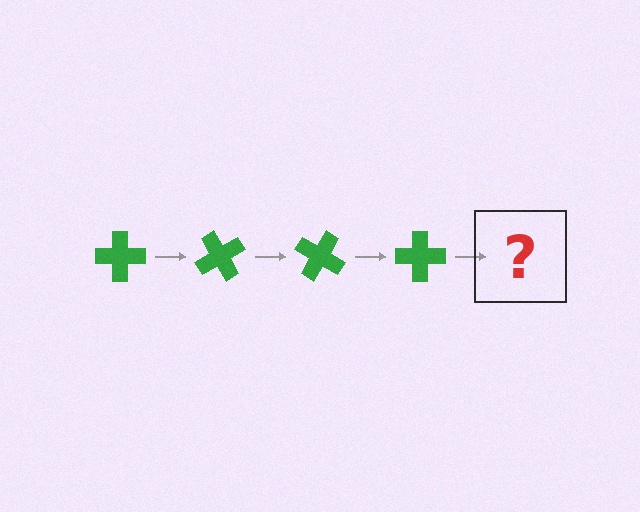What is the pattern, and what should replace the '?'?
The pattern is that the cross rotates 60 degrees each step. The '?' should be a green cross rotated 240 degrees.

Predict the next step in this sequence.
The next step is a green cross rotated 240 degrees.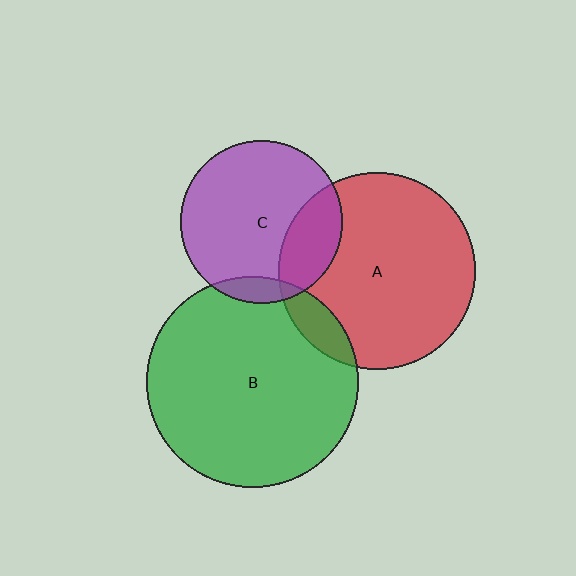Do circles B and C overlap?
Yes.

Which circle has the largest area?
Circle B (green).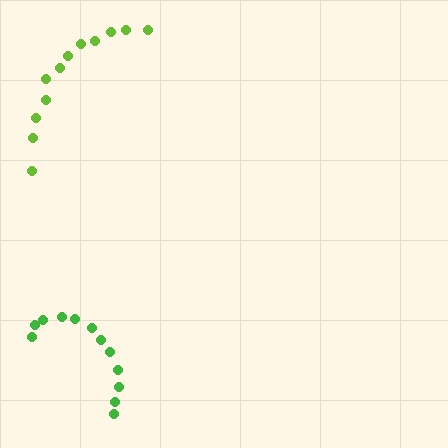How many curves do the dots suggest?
There are 2 distinct paths.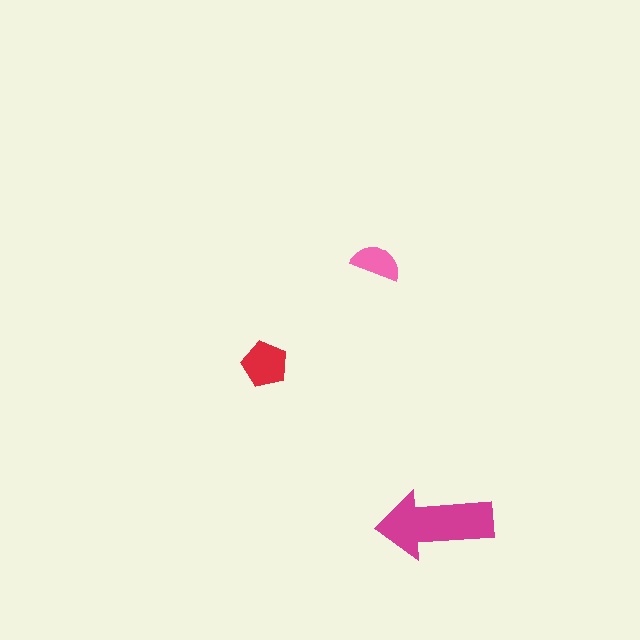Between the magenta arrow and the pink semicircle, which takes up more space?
The magenta arrow.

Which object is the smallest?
The pink semicircle.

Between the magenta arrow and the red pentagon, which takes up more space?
The magenta arrow.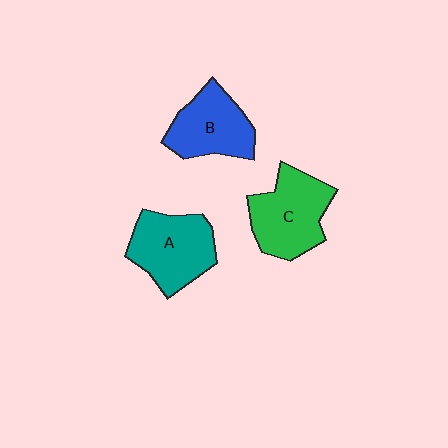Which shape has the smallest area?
Shape B (blue).